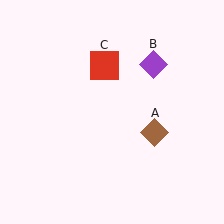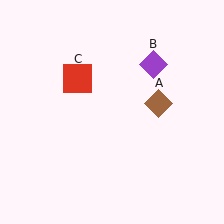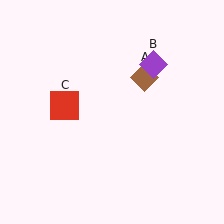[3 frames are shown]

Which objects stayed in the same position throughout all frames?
Purple diamond (object B) remained stationary.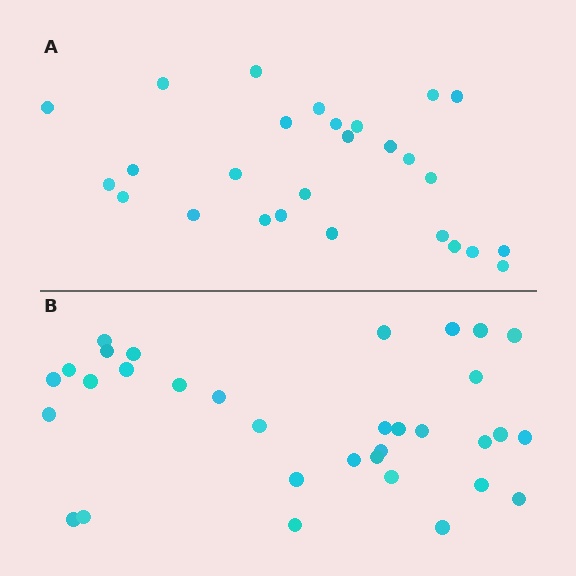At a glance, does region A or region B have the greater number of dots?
Region B (the bottom region) has more dots.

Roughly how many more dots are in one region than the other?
Region B has about 6 more dots than region A.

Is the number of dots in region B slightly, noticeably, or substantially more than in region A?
Region B has only slightly more — the two regions are fairly close. The ratio is roughly 1.2 to 1.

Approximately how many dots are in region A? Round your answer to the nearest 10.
About 30 dots. (The exact count is 27, which rounds to 30.)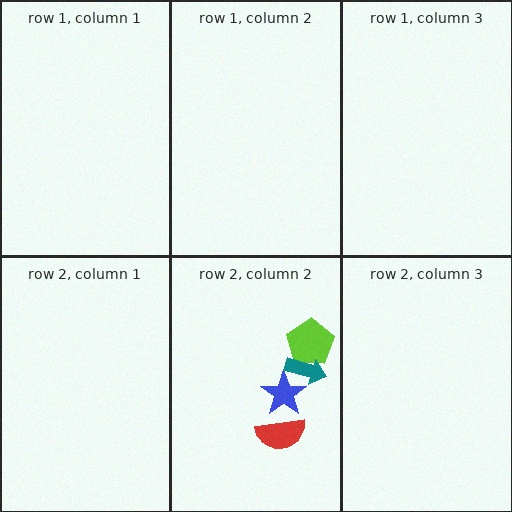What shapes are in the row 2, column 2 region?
The red semicircle, the lime pentagon, the blue star, the teal arrow.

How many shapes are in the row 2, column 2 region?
4.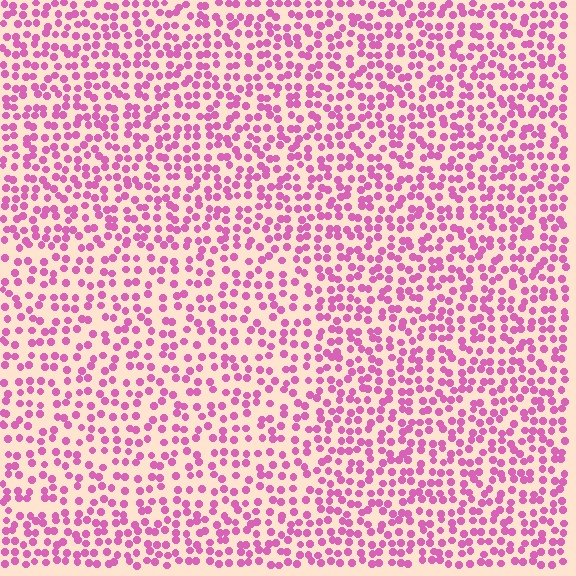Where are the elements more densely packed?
The elements are more densely packed outside the rectangle boundary.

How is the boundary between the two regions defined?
The boundary is defined by a change in element density (approximately 1.4x ratio). All elements are the same color, size, and shape.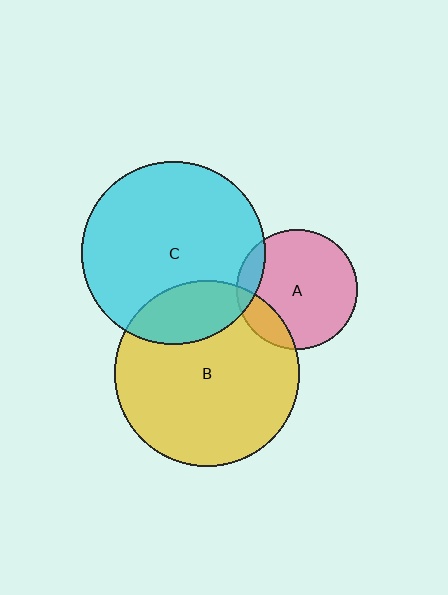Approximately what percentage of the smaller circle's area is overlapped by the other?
Approximately 10%.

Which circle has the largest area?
Circle B (yellow).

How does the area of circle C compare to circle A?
Approximately 2.3 times.